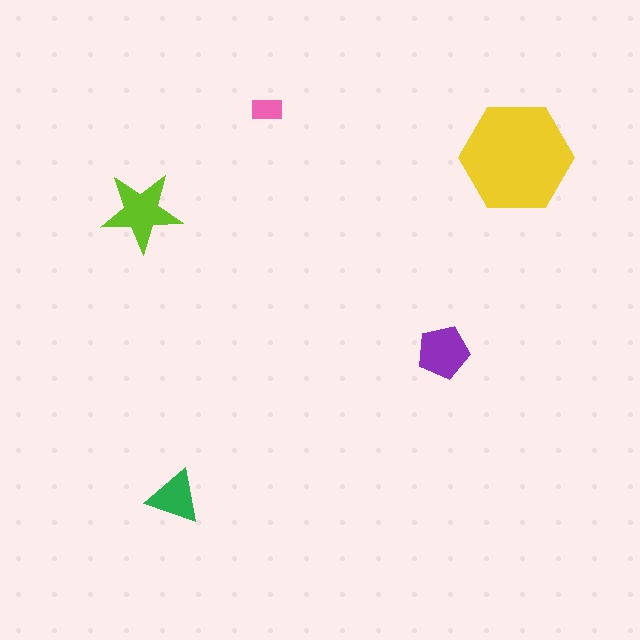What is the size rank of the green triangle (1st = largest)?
4th.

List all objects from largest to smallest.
The yellow hexagon, the lime star, the purple pentagon, the green triangle, the pink rectangle.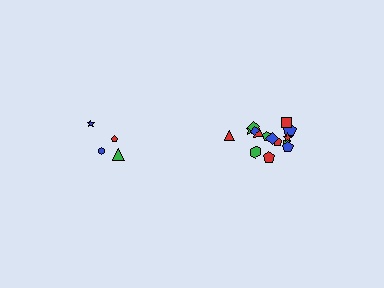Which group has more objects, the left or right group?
The right group.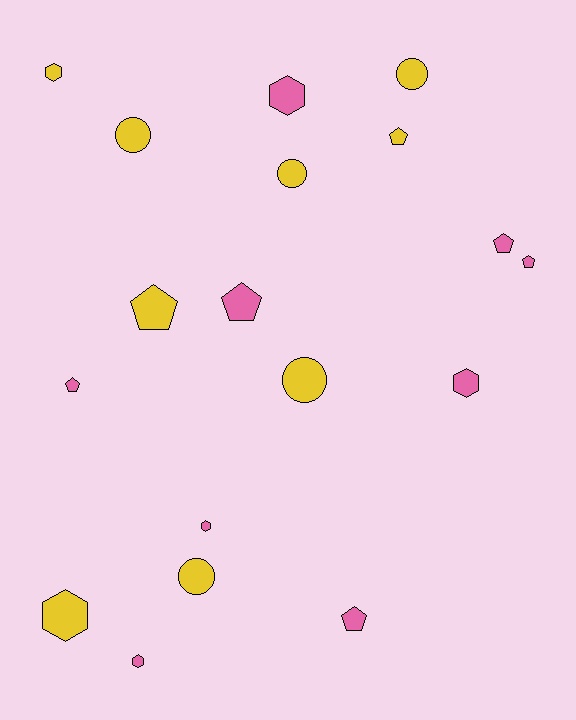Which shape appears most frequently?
Pentagon, with 7 objects.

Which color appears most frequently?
Pink, with 9 objects.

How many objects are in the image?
There are 18 objects.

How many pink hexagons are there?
There are 4 pink hexagons.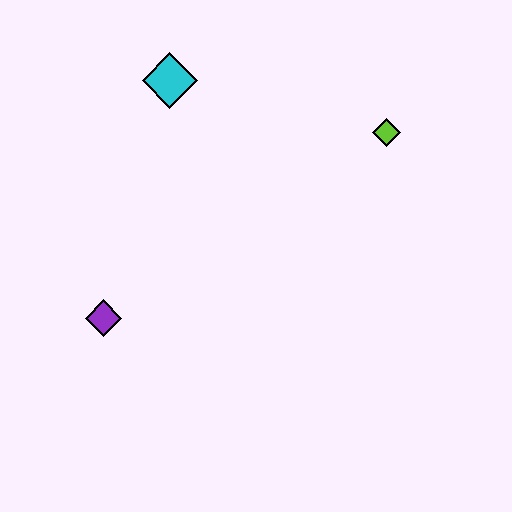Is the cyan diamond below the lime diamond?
No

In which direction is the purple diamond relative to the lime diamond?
The purple diamond is to the left of the lime diamond.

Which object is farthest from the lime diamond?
The purple diamond is farthest from the lime diamond.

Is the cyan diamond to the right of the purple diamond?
Yes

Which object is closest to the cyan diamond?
The lime diamond is closest to the cyan diamond.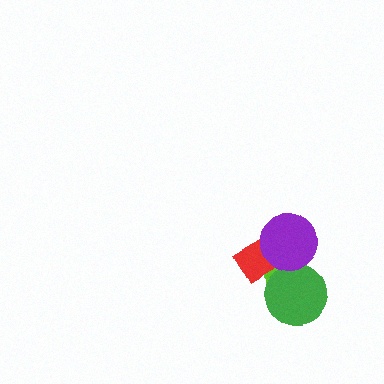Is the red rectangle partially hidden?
Yes, it is partially covered by another shape.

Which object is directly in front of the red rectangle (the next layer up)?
The green circle is directly in front of the red rectangle.